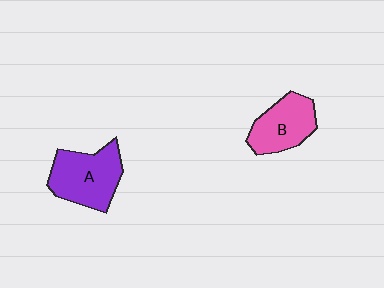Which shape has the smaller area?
Shape B (pink).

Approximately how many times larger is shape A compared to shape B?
Approximately 1.2 times.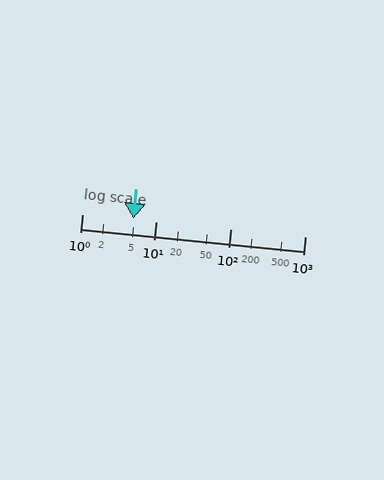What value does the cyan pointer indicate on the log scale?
The pointer indicates approximately 4.9.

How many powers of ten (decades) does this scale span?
The scale spans 3 decades, from 1 to 1000.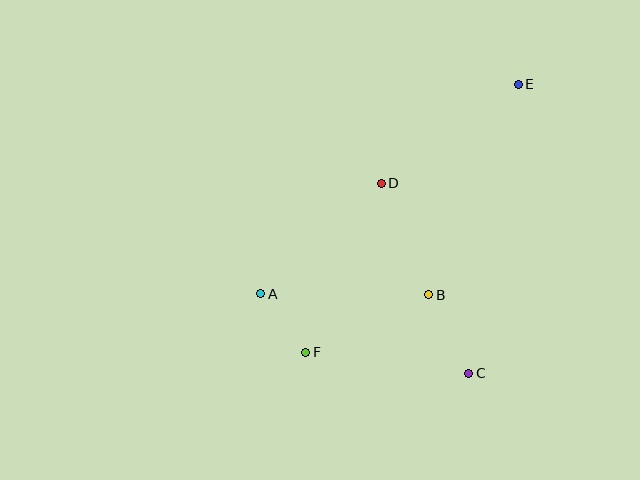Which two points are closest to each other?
Points A and F are closest to each other.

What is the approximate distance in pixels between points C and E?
The distance between C and E is approximately 293 pixels.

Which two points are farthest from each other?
Points E and F are farthest from each other.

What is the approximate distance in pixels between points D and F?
The distance between D and F is approximately 185 pixels.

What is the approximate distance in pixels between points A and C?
The distance between A and C is approximately 223 pixels.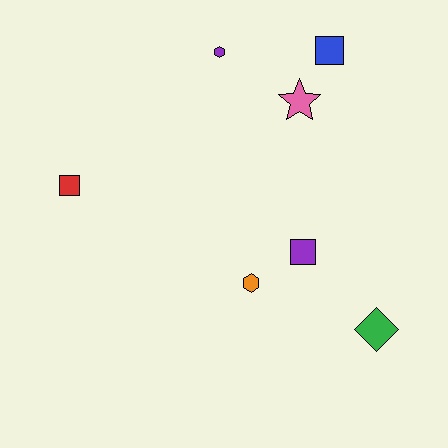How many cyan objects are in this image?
There are no cyan objects.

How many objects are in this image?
There are 7 objects.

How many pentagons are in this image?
There are no pentagons.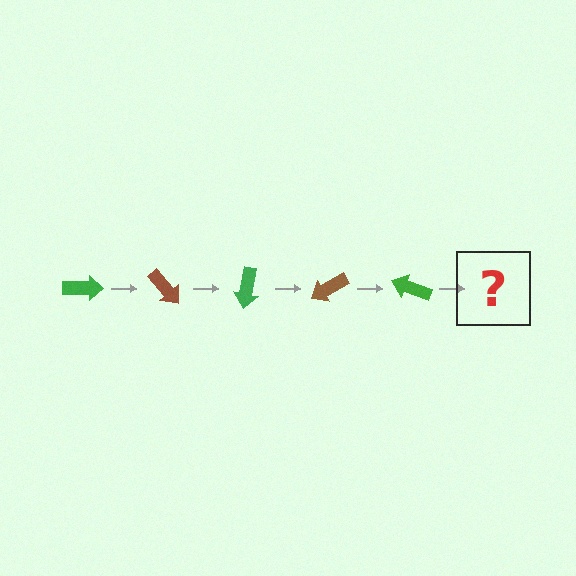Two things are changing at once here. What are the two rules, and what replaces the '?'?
The two rules are that it rotates 50 degrees each step and the color cycles through green and brown. The '?' should be a brown arrow, rotated 250 degrees from the start.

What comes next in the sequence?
The next element should be a brown arrow, rotated 250 degrees from the start.